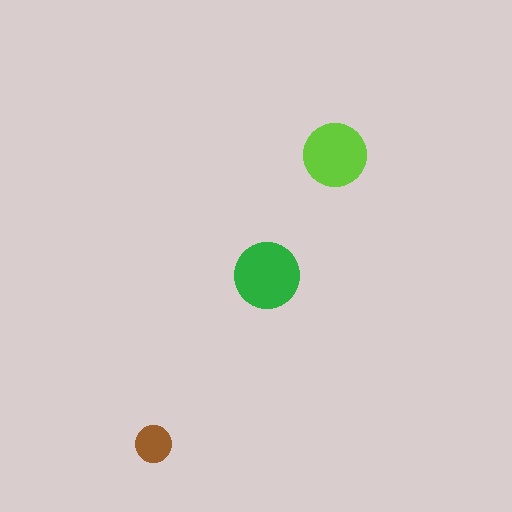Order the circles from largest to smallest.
the green one, the lime one, the brown one.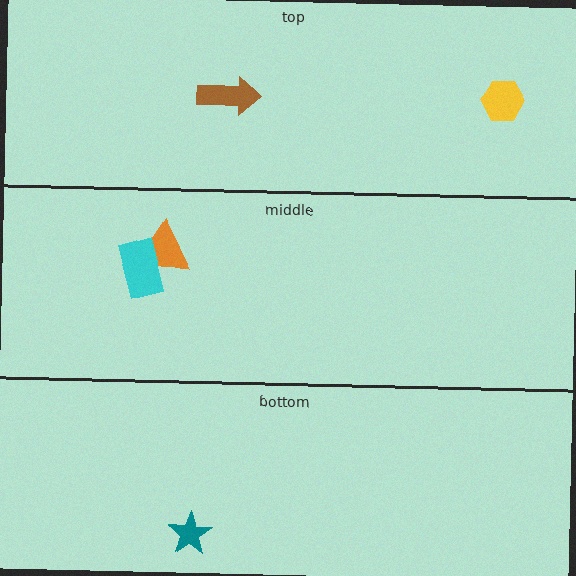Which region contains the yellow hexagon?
The top region.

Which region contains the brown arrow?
The top region.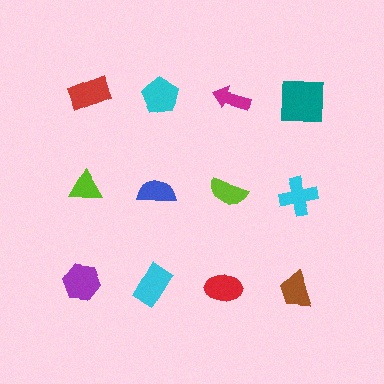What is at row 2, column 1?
A lime triangle.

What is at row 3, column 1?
A purple hexagon.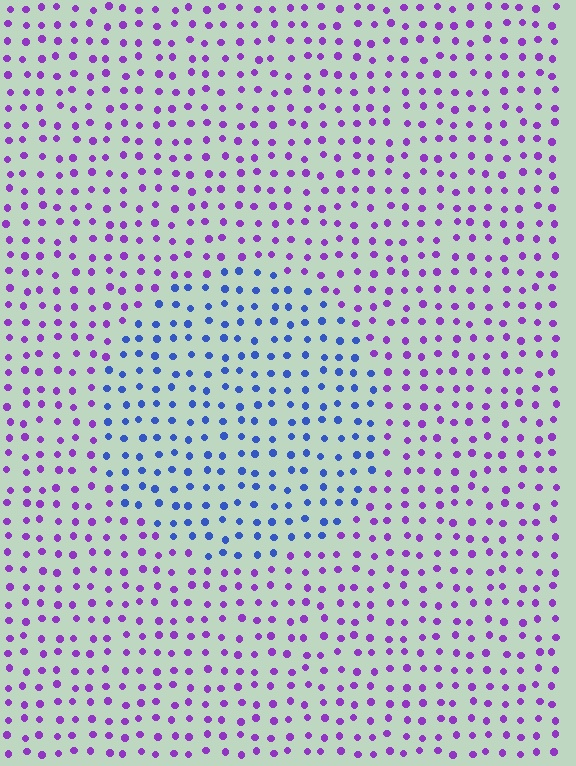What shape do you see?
I see a circle.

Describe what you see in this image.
The image is filled with small purple elements in a uniform arrangement. A circle-shaped region is visible where the elements are tinted to a slightly different hue, forming a subtle color boundary.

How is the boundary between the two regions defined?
The boundary is defined purely by a slight shift in hue (about 54 degrees). Spacing, size, and orientation are identical on both sides.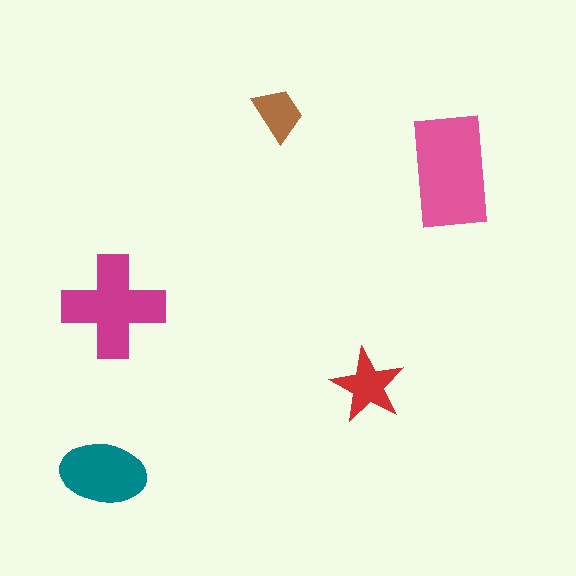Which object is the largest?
The pink rectangle.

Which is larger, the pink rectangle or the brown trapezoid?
The pink rectangle.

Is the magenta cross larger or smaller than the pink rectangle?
Smaller.